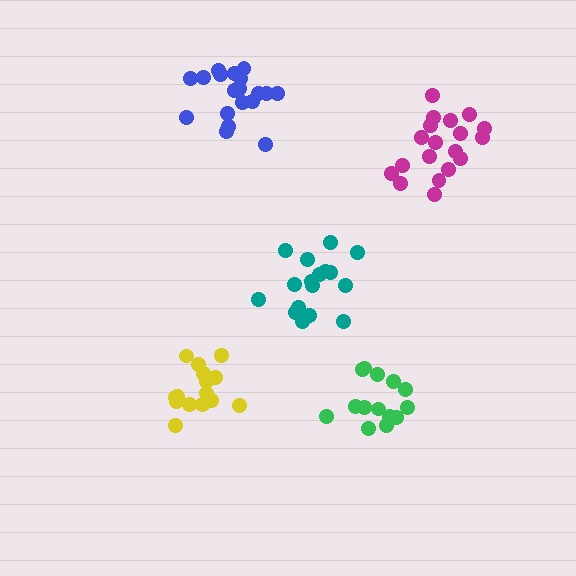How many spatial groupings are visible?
There are 5 spatial groupings.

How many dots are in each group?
Group 1: 19 dots, Group 2: 17 dots, Group 3: 14 dots, Group 4: 19 dots, Group 5: 15 dots (84 total).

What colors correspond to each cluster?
The clusters are colored: blue, teal, green, magenta, yellow.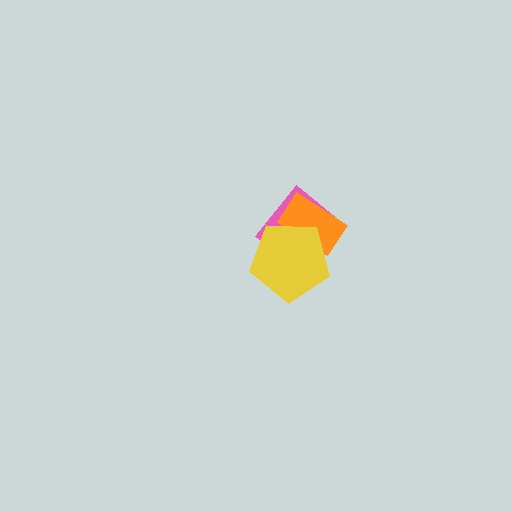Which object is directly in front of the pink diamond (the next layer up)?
The orange rectangle is directly in front of the pink diamond.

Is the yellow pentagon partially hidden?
No, no other shape covers it.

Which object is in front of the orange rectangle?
The yellow pentagon is in front of the orange rectangle.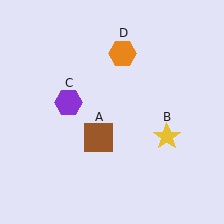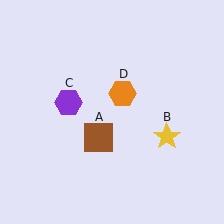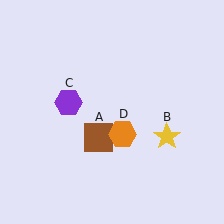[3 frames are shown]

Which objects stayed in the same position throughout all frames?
Brown square (object A) and yellow star (object B) and purple hexagon (object C) remained stationary.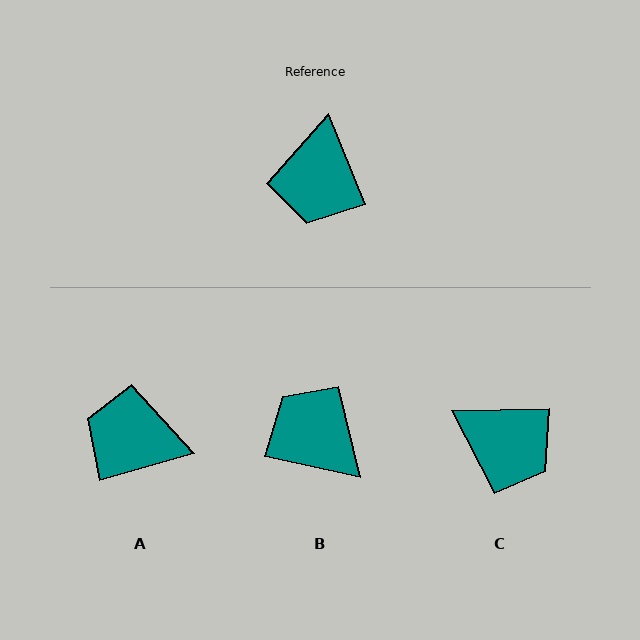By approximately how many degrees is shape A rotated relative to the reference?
Approximately 96 degrees clockwise.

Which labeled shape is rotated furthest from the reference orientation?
B, about 125 degrees away.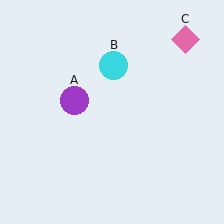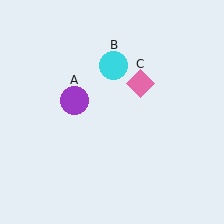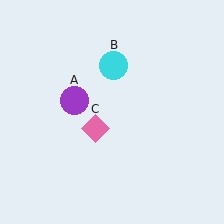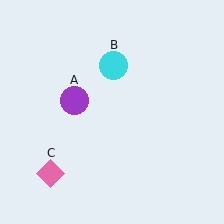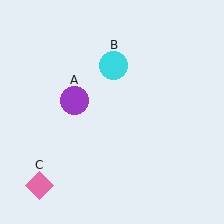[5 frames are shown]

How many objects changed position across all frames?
1 object changed position: pink diamond (object C).